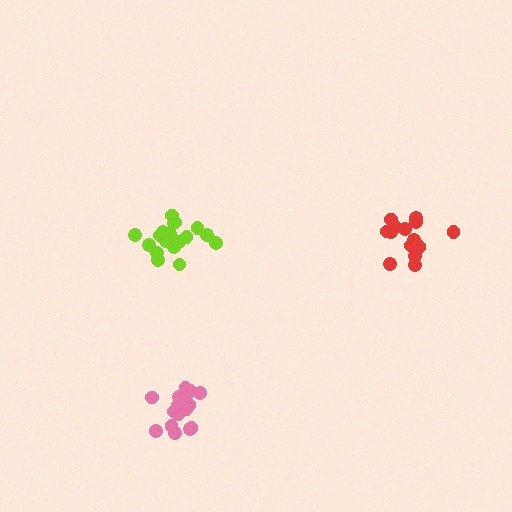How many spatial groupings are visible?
There are 3 spatial groupings.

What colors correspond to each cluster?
The clusters are colored: lime, red, pink.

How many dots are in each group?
Group 1: 18 dots, Group 2: 15 dots, Group 3: 16 dots (49 total).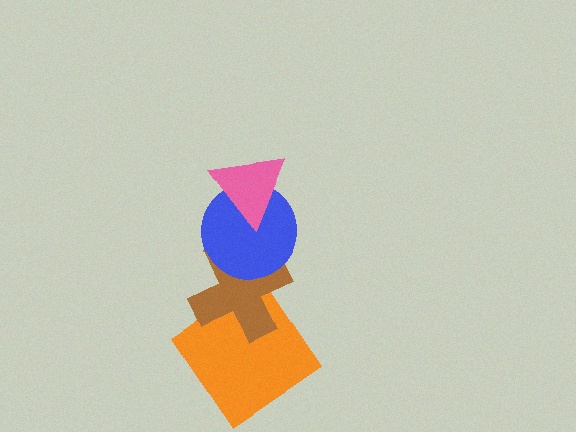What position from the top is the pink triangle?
The pink triangle is 1st from the top.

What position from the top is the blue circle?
The blue circle is 2nd from the top.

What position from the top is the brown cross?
The brown cross is 3rd from the top.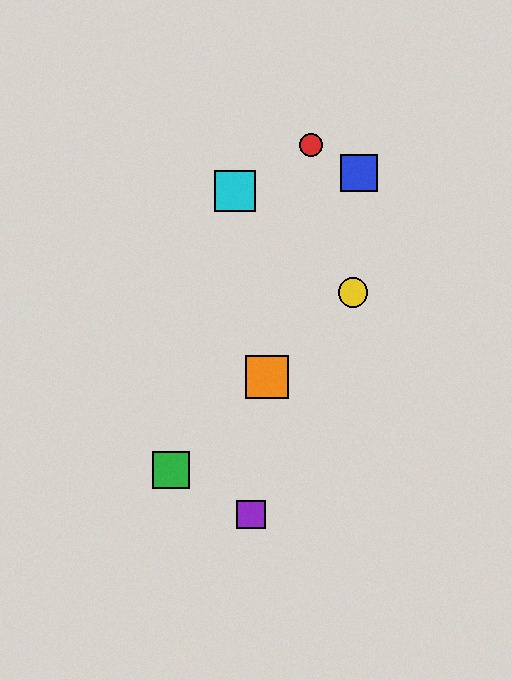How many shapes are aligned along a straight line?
3 shapes (the green square, the yellow circle, the orange square) are aligned along a straight line.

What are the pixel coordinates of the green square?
The green square is at (171, 470).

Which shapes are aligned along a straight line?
The green square, the yellow circle, the orange square are aligned along a straight line.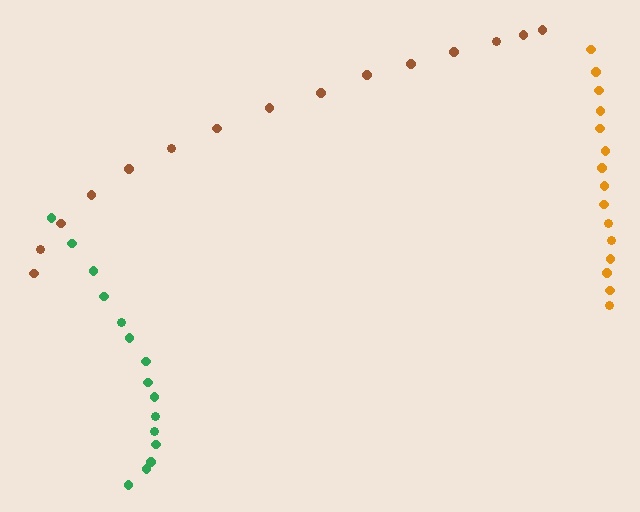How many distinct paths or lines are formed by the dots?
There are 3 distinct paths.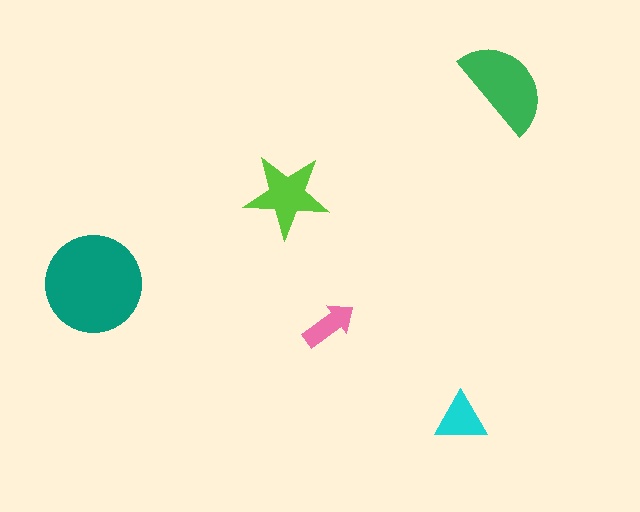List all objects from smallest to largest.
The pink arrow, the cyan triangle, the lime star, the green semicircle, the teal circle.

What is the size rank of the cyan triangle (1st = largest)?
4th.